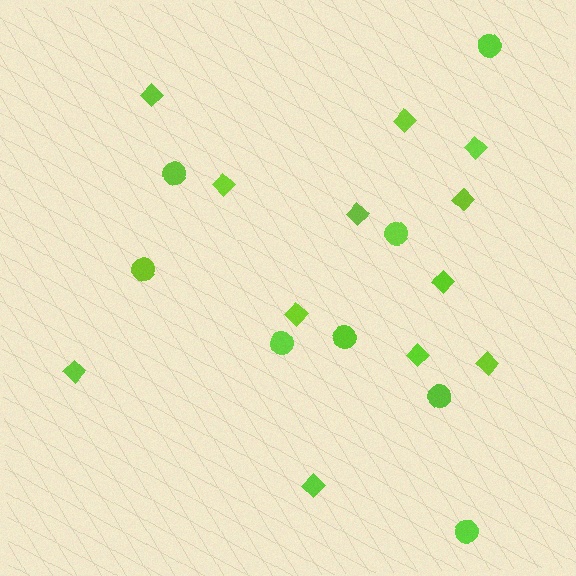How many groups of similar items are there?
There are 2 groups: one group of circles (8) and one group of diamonds (12).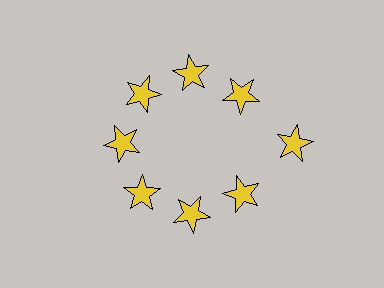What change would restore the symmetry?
The symmetry would be restored by moving it inward, back onto the ring so that all 8 stars sit at equal angles and equal distance from the center.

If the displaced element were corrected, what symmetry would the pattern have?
It would have 8-fold rotational symmetry — the pattern would map onto itself every 45 degrees.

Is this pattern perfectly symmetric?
No. The 8 yellow stars are arranged in a ring, but one element near the 3 o'clock position is pushed outward from the center, breaking the 8-fold rotational symmetry.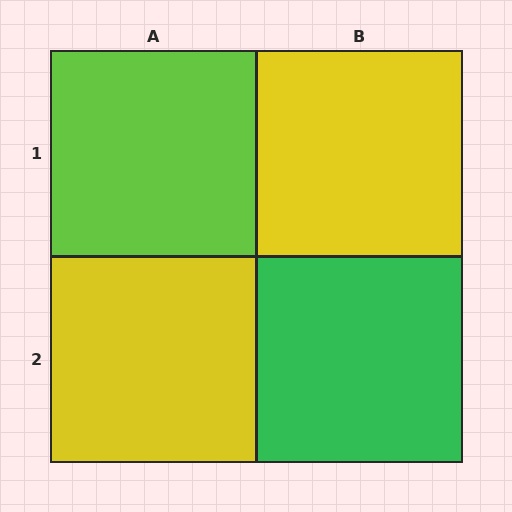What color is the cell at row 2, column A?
Yellow.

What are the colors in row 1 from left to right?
Lime, yellow.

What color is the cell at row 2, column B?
Green.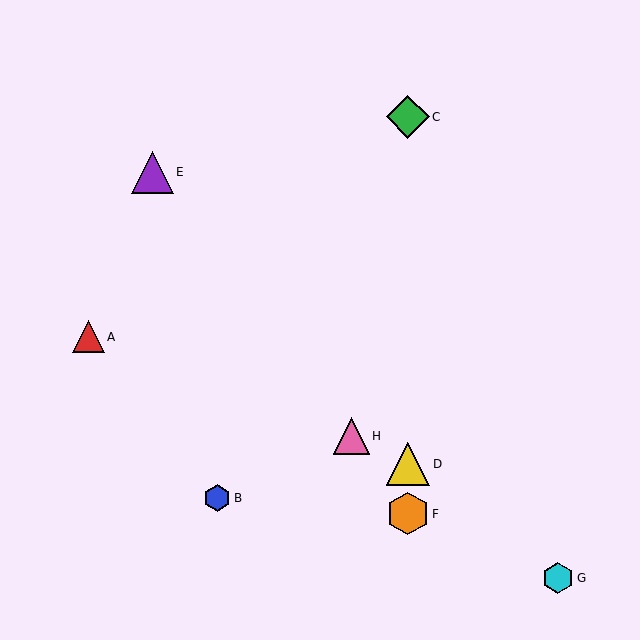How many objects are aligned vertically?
3 objects (C, D, F) are aligned vertically.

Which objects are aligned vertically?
Objects C, D, F are aligned vertically.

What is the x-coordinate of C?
Object C is at x≈408.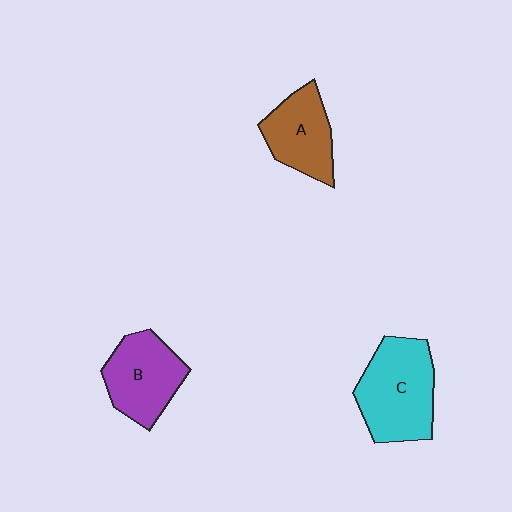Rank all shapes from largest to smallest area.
From largest to smallest: C (cyan), B (purple), A (brown).